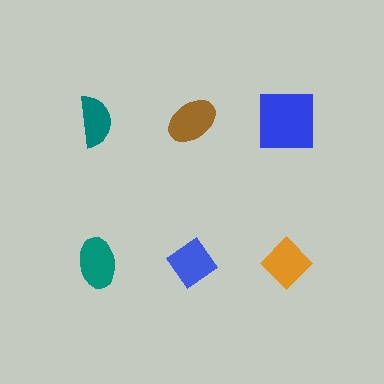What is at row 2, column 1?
A teal ellipse.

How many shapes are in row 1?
3 shapes.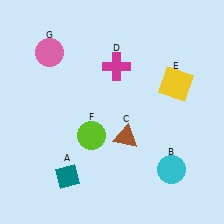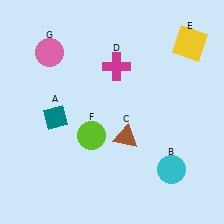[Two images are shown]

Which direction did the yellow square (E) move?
The yellow square (E) moved up.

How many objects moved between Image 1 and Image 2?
2 objects moved between the two images.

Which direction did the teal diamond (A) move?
The teal diamond (A) moved up.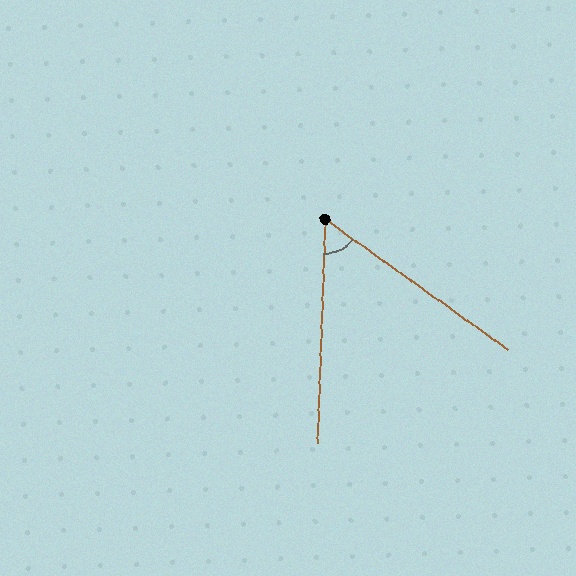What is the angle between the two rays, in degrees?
Approximately 56 degrees.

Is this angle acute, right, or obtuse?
It is acute.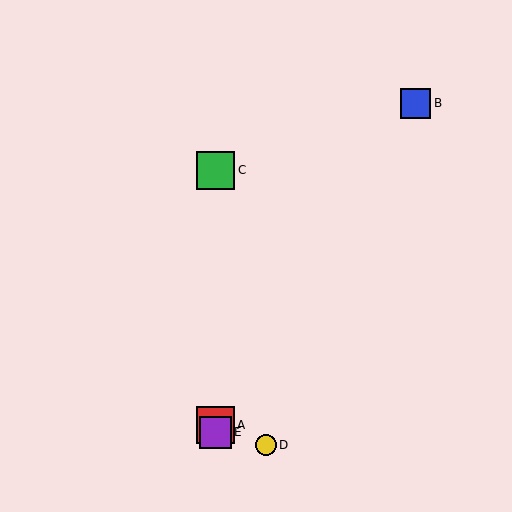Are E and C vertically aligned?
Yes, both are at x≈215.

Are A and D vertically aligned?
No, A is at x≈215 and D is at x≈266.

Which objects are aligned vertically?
Objects A, C, E are aligned vertically.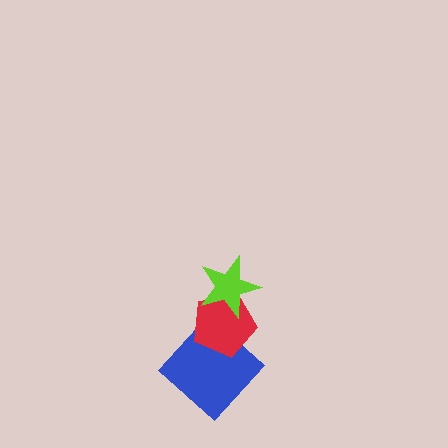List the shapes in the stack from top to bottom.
From top to bottom: the lime star, the red pentagon, the blue diamond.